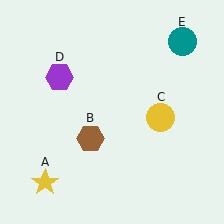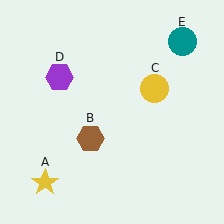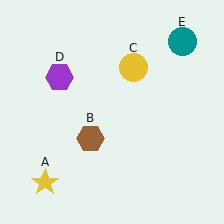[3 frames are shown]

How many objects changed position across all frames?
1 object changed position: yellow circle (object C).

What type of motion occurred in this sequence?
The yellow circle (object C) rotated counterclockwise around the center of the scene.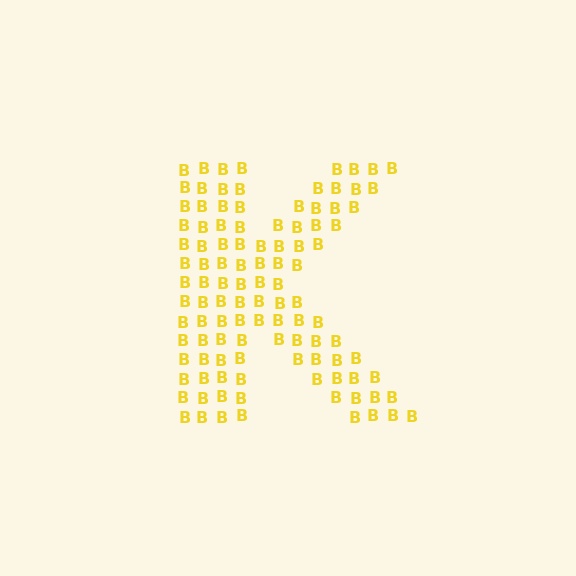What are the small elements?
The small elements are letter B's.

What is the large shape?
The large shape is the letter K.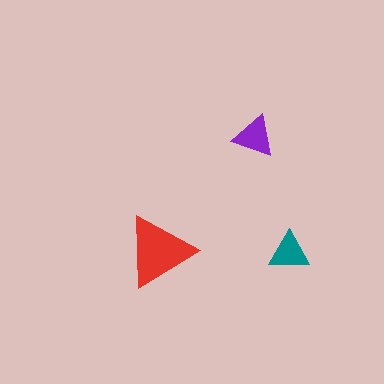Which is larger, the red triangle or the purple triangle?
The red one.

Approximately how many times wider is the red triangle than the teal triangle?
About 2 times wider.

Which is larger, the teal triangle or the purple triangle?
The purple one.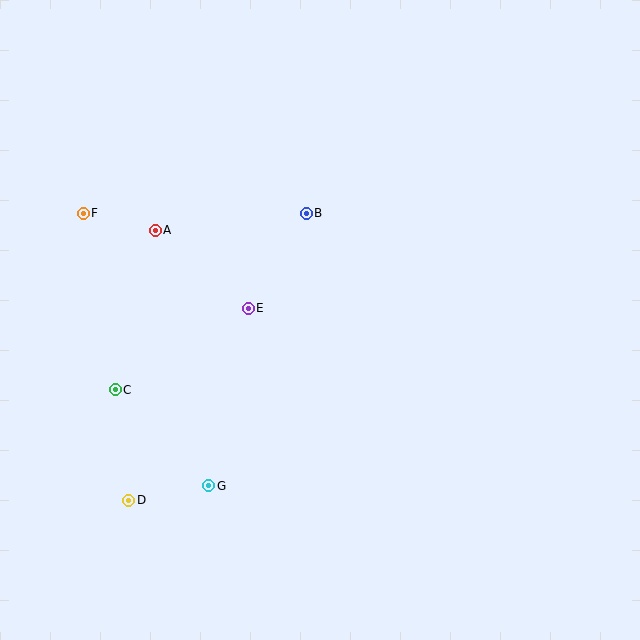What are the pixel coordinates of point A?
Point A is at (155, 230).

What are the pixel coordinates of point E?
Point E is at (248, 308).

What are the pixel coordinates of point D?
Point D is at (129, 500).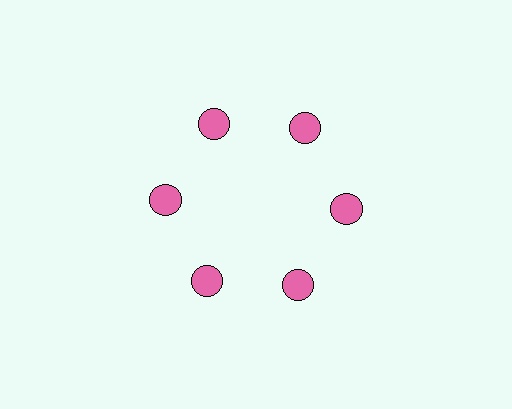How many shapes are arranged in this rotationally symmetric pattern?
There are 6 shapes, arranged in 6 groups of 1.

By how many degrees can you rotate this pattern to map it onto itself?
The pattern maps onto itself every 60 degrees of rotation.